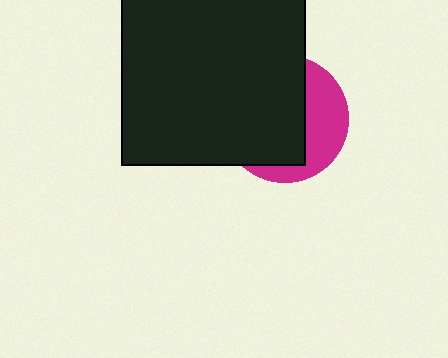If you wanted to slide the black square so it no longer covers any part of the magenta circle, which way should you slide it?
Slide it left — that is the most direct way to separate the two shapes.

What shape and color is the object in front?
The object in front is a black square.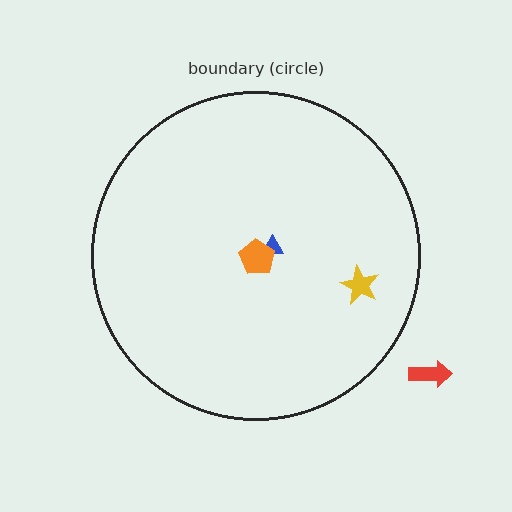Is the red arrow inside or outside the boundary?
Outside.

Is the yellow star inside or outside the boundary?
Inside.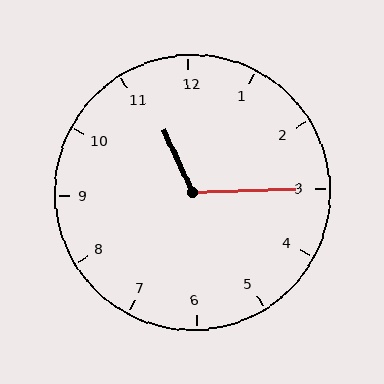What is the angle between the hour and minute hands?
Approximately 112 degrees.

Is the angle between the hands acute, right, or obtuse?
It is obtuse.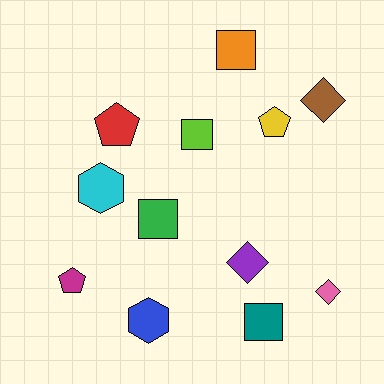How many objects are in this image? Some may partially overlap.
There are 12 objects.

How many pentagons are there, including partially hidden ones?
There are 3 pentagons.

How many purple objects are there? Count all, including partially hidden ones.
There is 1 purple object.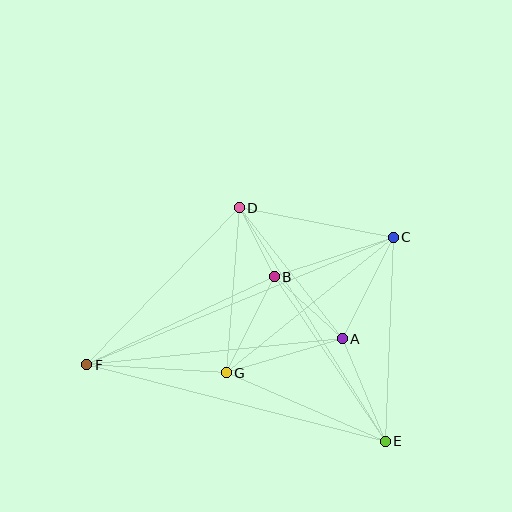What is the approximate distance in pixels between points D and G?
The distance between D and G is approximately 166 pixels.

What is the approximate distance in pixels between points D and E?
The distance between D and E is approximately 275 pixels.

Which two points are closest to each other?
Points B and D are closest to each other.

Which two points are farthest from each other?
Points C and F are farthest from each other.